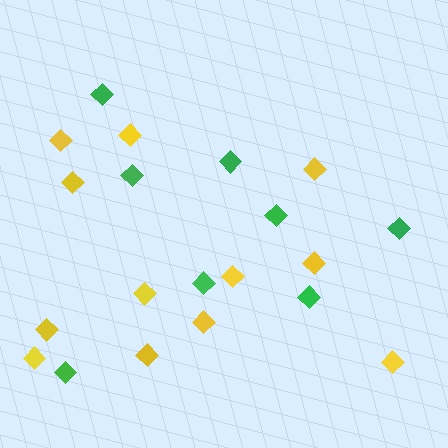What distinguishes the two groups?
There are 2 groups: one group of yellow diamonds (12) and one group of green diamonds (8).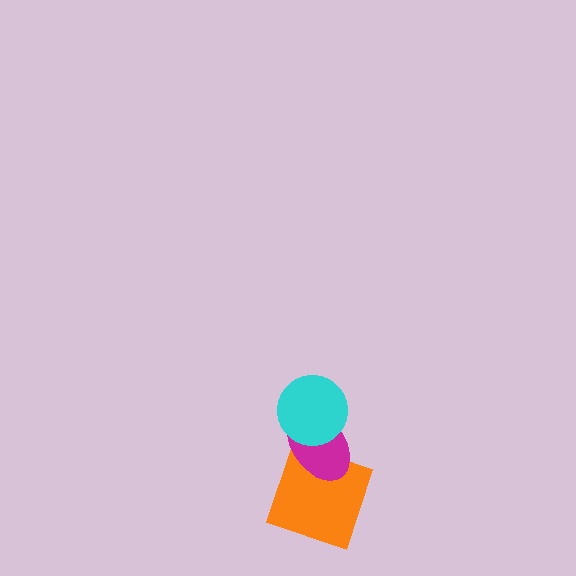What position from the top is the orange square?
The orange square is 3rd from the top.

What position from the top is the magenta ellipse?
The magenta ellipse is 2nd from the top.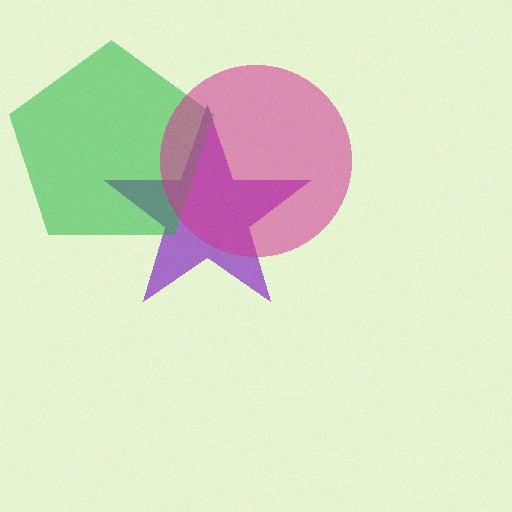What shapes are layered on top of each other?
The layered shapes are: a purple star, a green pentagon, a magenta circle.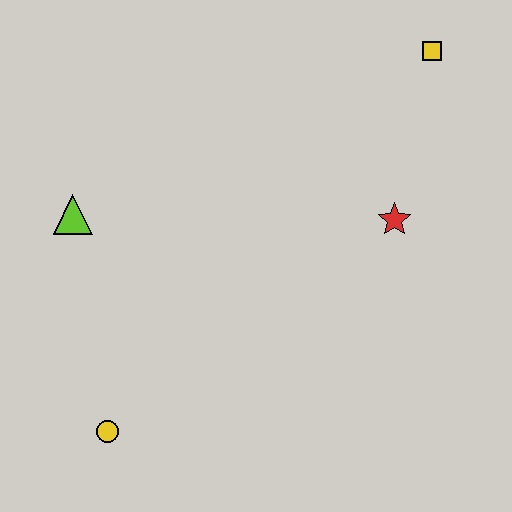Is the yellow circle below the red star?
Yes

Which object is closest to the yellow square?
The red star is closest to the yellow square.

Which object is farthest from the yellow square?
The yellow circle is farthest from the yellow square.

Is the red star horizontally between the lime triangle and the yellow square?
Yes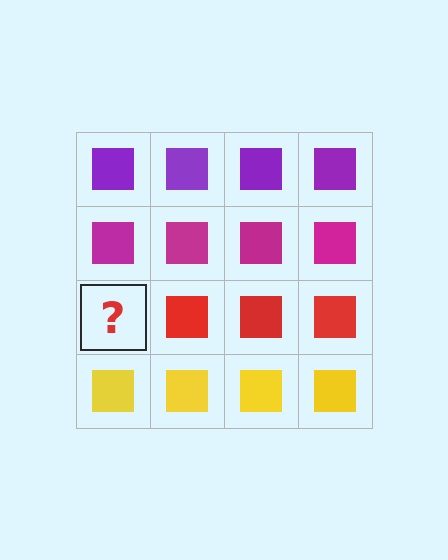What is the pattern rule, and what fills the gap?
The rule is that each row has a consistent color. The gap should be filled with a red square.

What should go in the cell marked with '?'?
The missing cell should contain a red square.